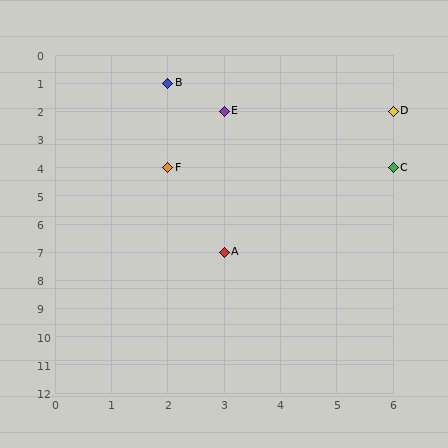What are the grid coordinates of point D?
Point D is at grid coordinates (6, 2).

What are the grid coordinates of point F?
Point F is at grid coordinates (2, 4).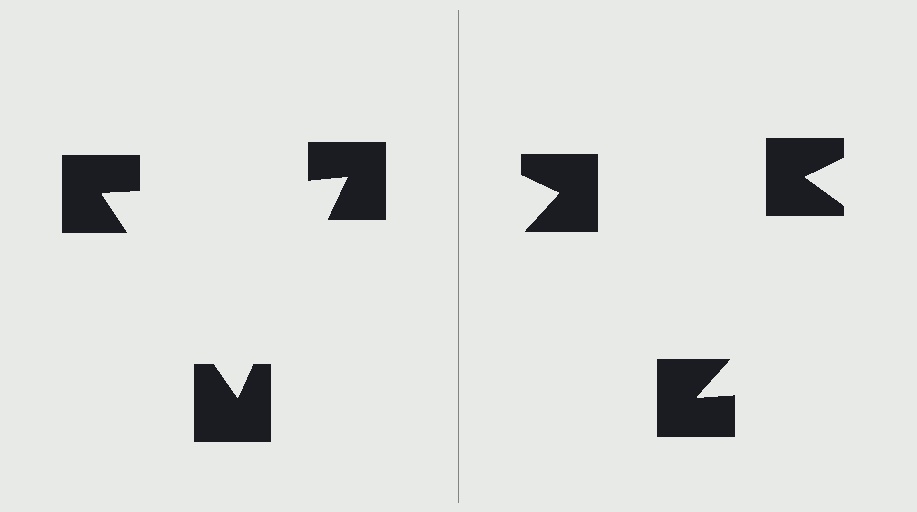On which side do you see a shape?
An illusory triangle appears on the left side. On the right side the wedge cuts are rotated, so no coherent shape forms.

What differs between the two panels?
The notched squares are positioned identically on both sides; only the wedge orientations differ. On the left they align to a triangle; on the right they are misaligned.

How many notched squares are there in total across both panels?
6 — 3 on each side.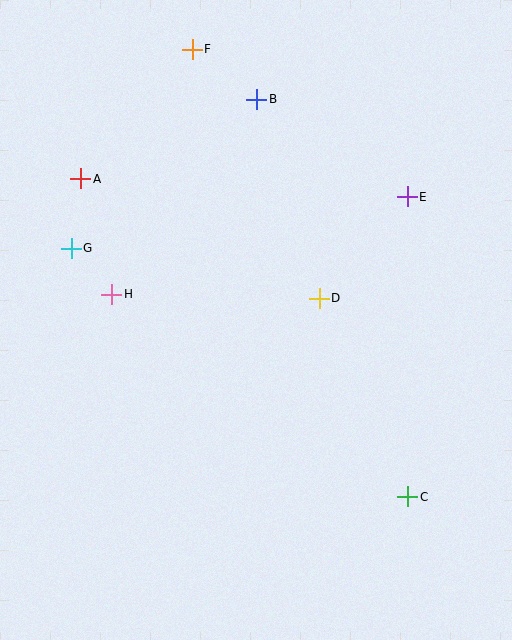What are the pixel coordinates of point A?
Point A is at (81, 179).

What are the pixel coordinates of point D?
Point D is at (319, 298).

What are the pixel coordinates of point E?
Point E is at (407, 197).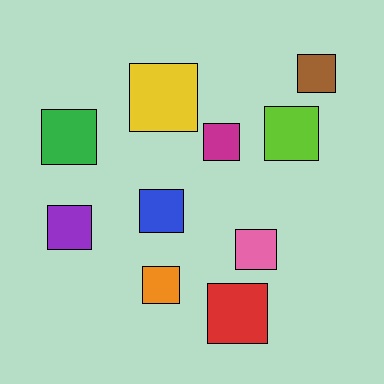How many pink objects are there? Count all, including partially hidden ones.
There is 1 pink object.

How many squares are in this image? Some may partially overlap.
There are 10 squares.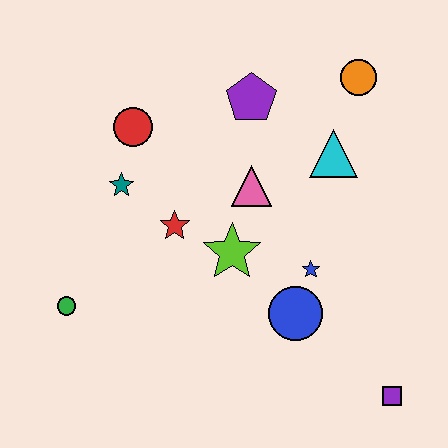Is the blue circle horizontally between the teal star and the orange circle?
Yes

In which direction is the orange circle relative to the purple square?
The orange circle is above the purple square.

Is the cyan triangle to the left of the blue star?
No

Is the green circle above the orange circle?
No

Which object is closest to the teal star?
The red circle is closest to the teal star.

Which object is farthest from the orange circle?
The green circle is farthest from the orange circle.